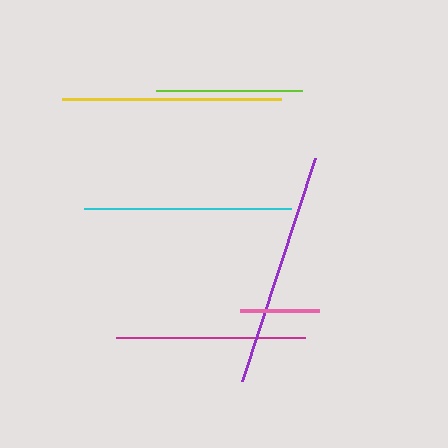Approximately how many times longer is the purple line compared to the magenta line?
The purple line is approximately 1.2 times the length of the magenta line.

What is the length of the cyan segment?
The cyan segment is approximately 207 pixels long.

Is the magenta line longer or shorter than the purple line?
The purple line is longer than the magenta line.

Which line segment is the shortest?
The pink line is the shortest at approximately 79 pixels.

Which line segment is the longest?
The purple line is the longest at approximately 234 pixels.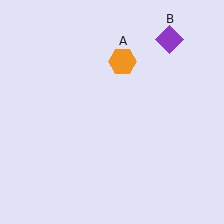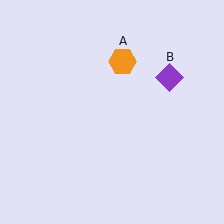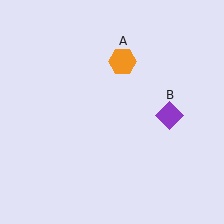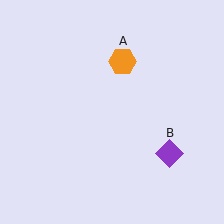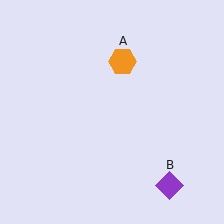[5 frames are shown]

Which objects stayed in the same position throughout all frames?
Orange hexagon (object A) remained stationary.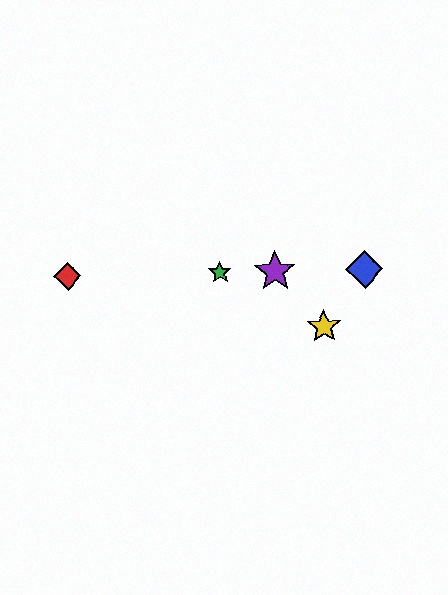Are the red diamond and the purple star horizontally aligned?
Yes, both are at y≈276.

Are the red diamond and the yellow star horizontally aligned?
No, the red diamond is at y≈276 and the yellow star is at y≈327.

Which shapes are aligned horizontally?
The red diamond, the blue diamond, the green star, the purple star are aligned horizontally.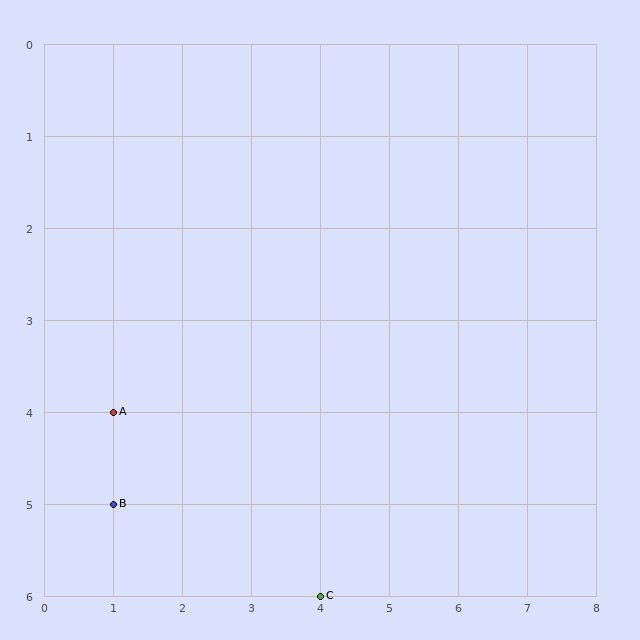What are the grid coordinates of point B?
Point B is at grid coordinates (1, 5).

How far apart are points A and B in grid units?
Points A and B are 1 row apart.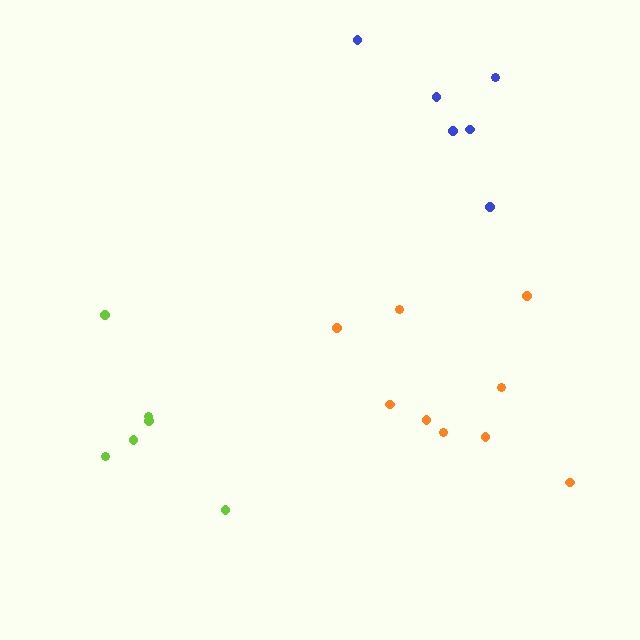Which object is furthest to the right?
The orange cluster is rightmost.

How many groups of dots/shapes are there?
There are 3 groups.